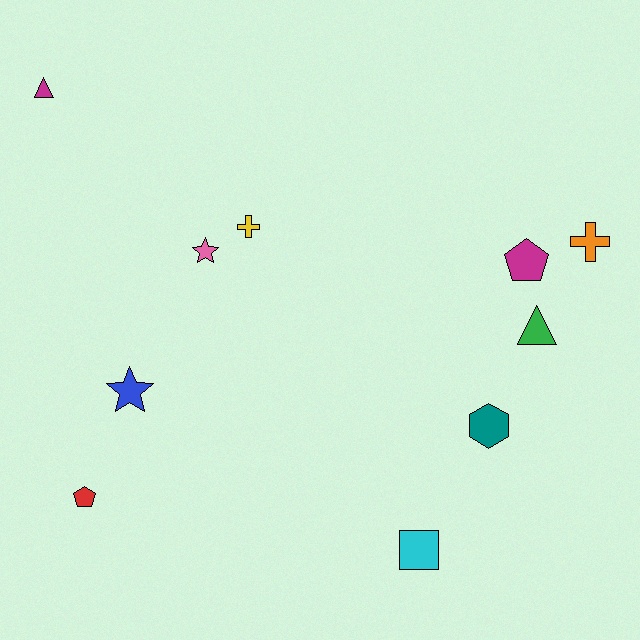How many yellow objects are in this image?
There is 1 yellow object.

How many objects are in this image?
There are 10 objects.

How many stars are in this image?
There are 2 stars.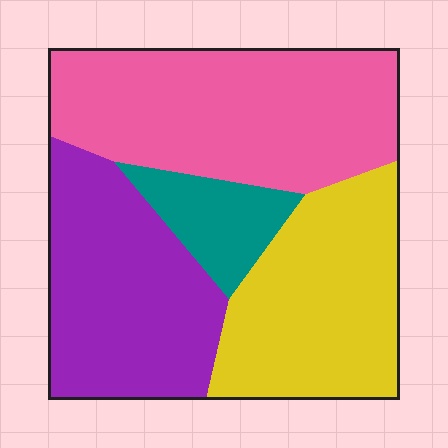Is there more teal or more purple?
Purple.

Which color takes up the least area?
Teal, at roughly 10%.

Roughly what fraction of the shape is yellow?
Yellow takes up between a quarter and a half of the shape.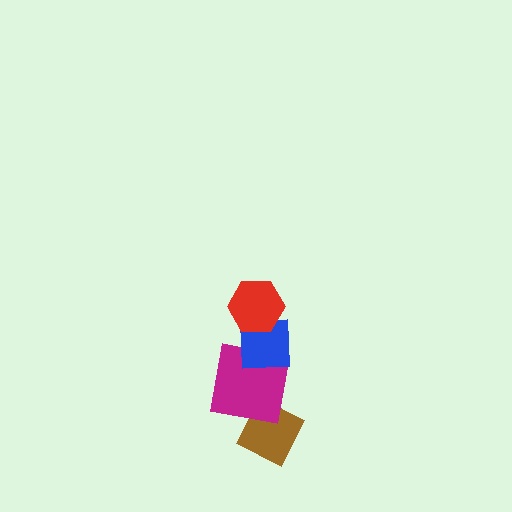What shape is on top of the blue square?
The red hexagon is on top of the blue square.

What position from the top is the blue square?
The blue square is 2nd from the top.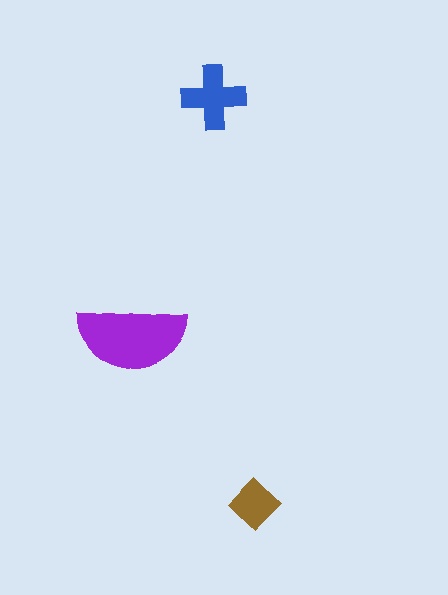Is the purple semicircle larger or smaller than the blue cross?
Larger.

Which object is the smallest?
The brown diamond.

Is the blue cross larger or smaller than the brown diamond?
Larger.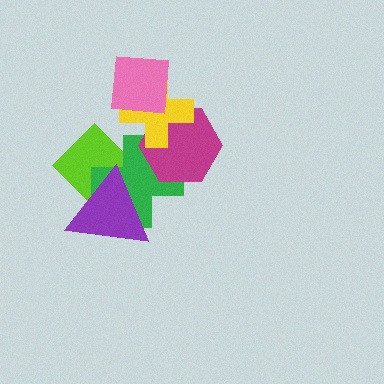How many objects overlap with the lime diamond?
2 objects overlap with the lime diamond.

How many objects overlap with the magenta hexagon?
2 objects overlap with the magenta hexagon.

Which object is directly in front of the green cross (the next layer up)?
The purple triangle is directly in front of the green cross.